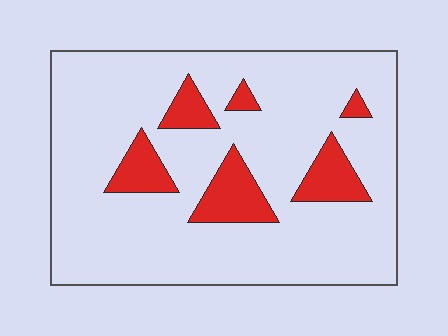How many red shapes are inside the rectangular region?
6.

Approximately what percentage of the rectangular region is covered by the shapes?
Approximately 15%.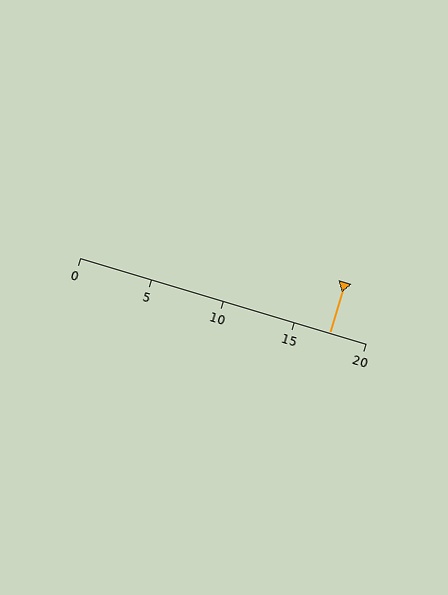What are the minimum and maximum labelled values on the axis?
The axis runs from 0 to 20.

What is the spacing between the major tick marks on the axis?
The major ticks are spaced 5 apart.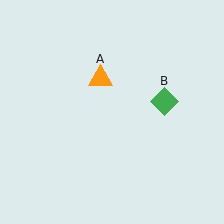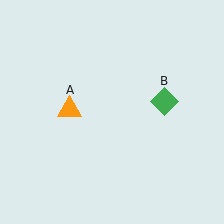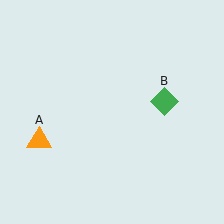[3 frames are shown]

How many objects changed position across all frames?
1 object changed position: orange triangle (object A).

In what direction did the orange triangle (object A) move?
The orange triangle (object A) moved down and to the left.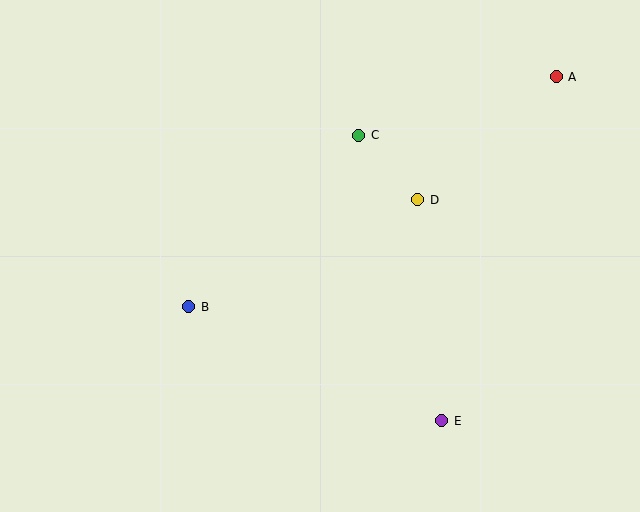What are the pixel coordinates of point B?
Point B is at (189, 307).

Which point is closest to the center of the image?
Point D at (418, 200) is closest to the center.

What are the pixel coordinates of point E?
Point E is at (441, 421).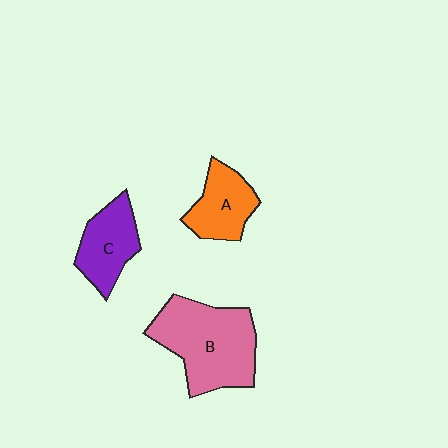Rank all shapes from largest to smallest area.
From largest to smallest: B (pink), C (purple), A (orange).